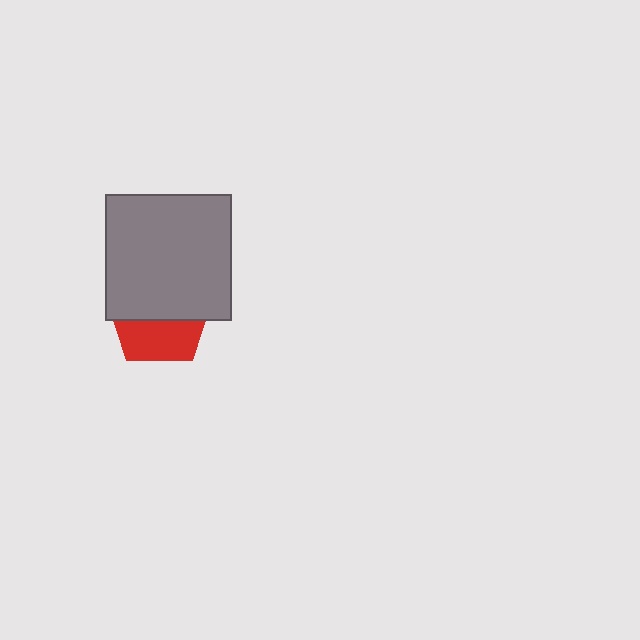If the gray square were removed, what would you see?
You would see the complete red pentagon.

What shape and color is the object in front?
The object in front is a gray square.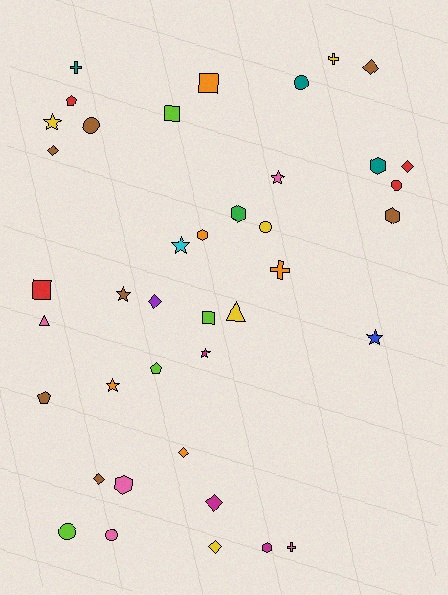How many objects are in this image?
There are 40 objects.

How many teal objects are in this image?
There are 3 teal objects.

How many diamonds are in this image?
There are 8 diamonds.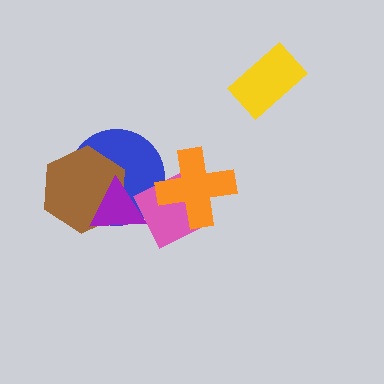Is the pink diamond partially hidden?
Yes, it is partially covered by another shape.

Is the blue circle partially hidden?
Yes, it is partially covered by another shape.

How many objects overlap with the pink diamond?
3 objects overlap with the pink diamond.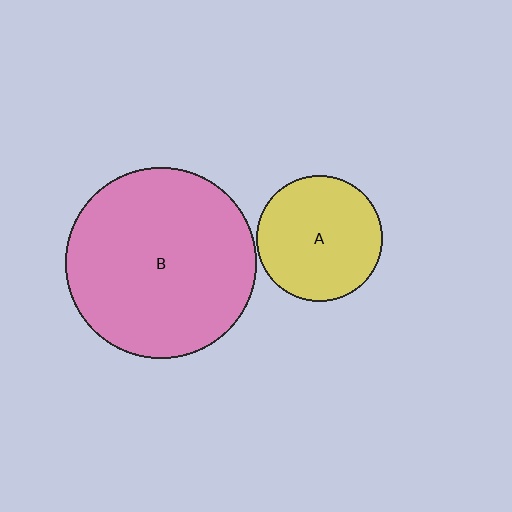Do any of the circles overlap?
No, none of the circles overlap.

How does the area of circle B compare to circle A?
Approximately 2.3 times.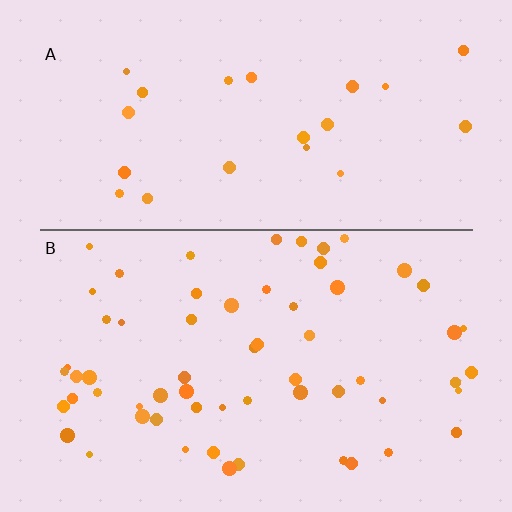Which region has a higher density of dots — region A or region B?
B (the bottom).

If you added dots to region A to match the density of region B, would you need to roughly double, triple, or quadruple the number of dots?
Approximately triple.